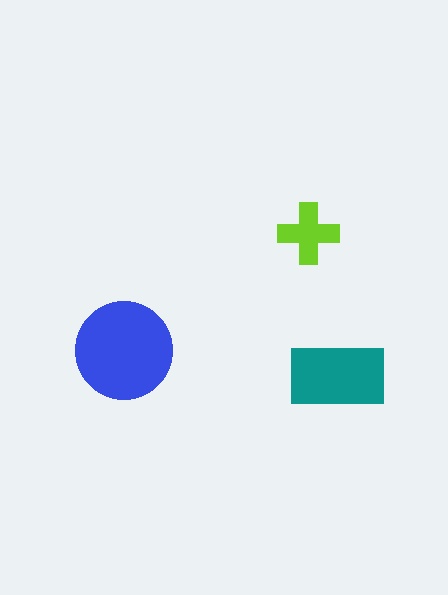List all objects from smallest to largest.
The lime cross, the teal rectangle, the blue circle.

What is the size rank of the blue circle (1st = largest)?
1st.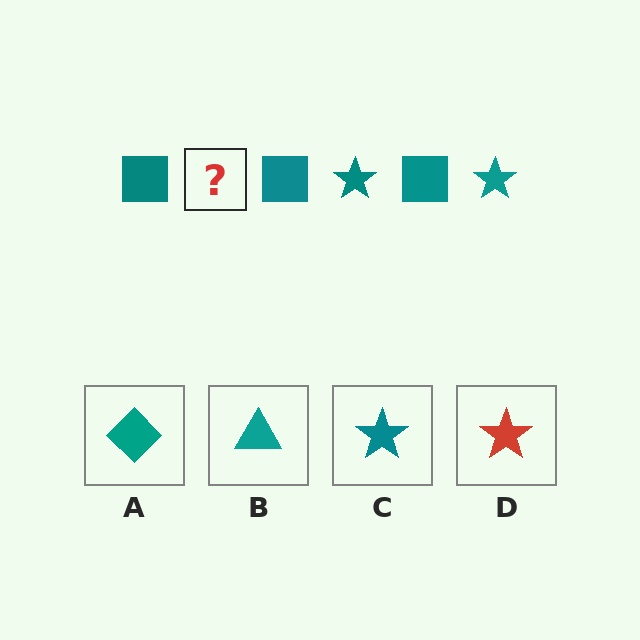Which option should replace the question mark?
Option C.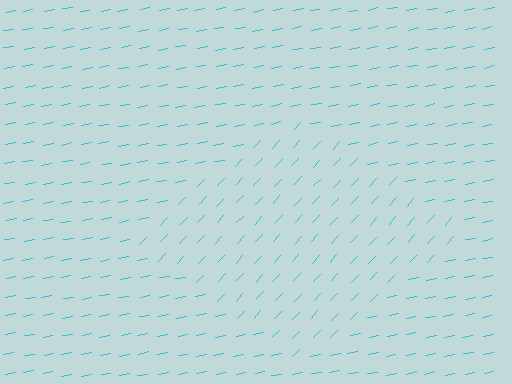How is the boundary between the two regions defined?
The boundary is defined purely by a change in line orientation (approximately 36 degrees difference). All lines are the same color and thickness.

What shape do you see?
I see a diamond.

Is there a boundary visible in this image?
Yes, there is a texture boundary formed by a change in line orientation.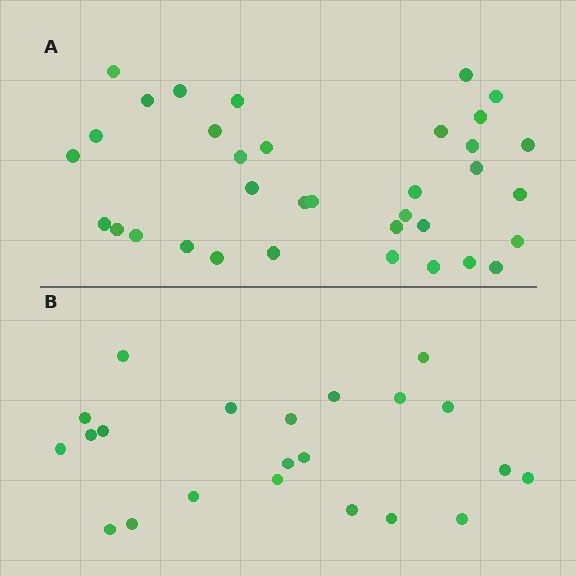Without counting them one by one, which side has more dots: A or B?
Region A (the top region) has more dots.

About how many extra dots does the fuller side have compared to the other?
Region A has approximately 15 more dots than region B.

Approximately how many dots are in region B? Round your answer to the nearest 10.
About 20 dots. (The exact count is 22, which rounds to 20.)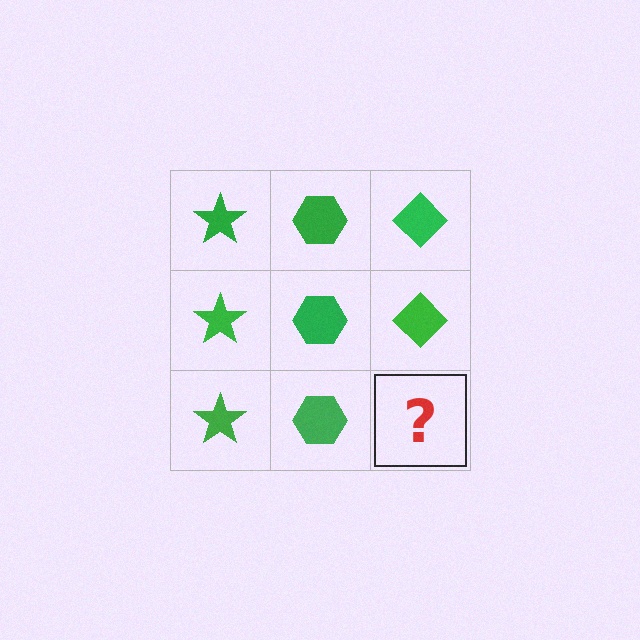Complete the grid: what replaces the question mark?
The question mark should be replaced with a green diamond.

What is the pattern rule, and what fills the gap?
The rule is that each column has a consistent shape. The gap should be filled with a green diamond.